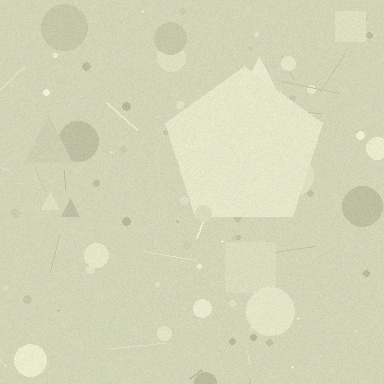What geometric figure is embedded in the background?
A pentagon is embedded in the background.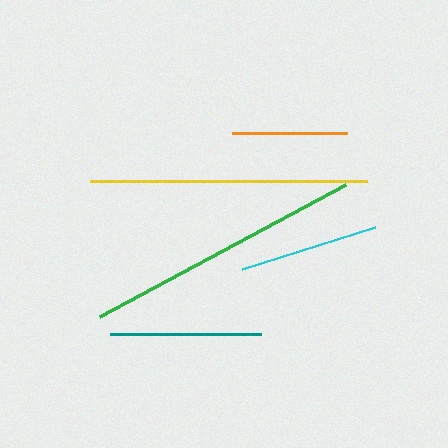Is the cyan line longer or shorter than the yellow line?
The yellow line is longer than the cyan line.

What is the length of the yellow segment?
The yellow segment is approximately 277 pixels long.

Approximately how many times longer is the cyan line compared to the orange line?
The cyan line is approximately 1.2 times the length of the orange line.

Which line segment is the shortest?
The orange line is the shortest at approximately 115 pixels.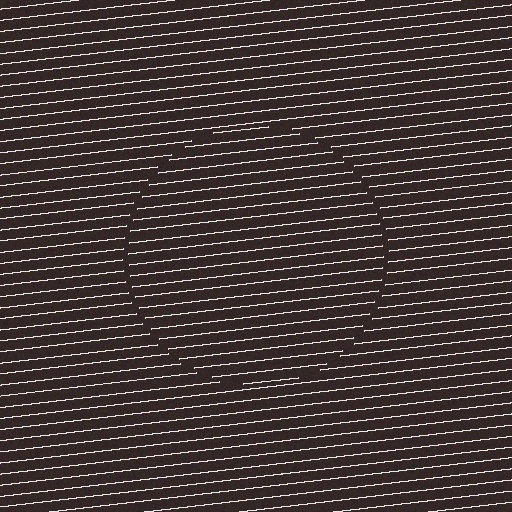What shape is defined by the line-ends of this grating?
An illusory circle. The interior of the shape contains the same grating, shifted by half a period — the contour is defined by the phase discontinuity where line-ends from the inner and outer gratings abut.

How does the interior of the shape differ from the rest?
The interior of the shape contains the same grating, shifted by half a period — the contour is defined by the phase discontinuity where line-ends from the inner and outer gratings abut.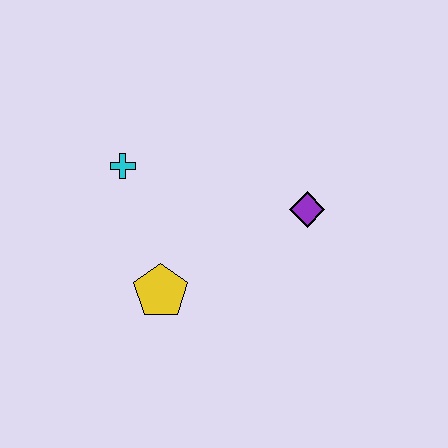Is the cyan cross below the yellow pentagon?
No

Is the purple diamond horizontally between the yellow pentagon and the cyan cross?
No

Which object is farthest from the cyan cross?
The purple diamond is farthest from the cyan cross.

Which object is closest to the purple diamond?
The yellow pentagon is closest to the purple diamond.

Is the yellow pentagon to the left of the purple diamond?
Yes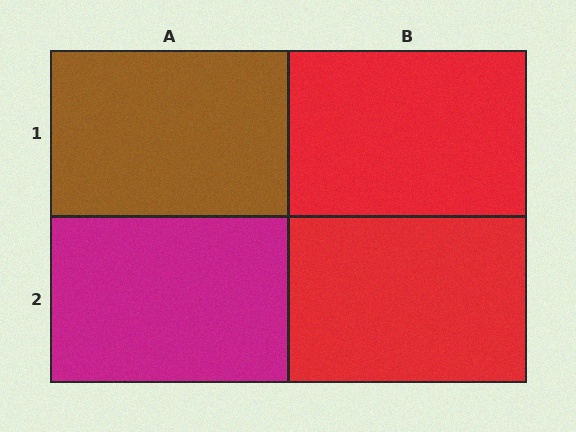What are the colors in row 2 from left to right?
Magenta, red.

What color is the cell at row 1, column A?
Brown.